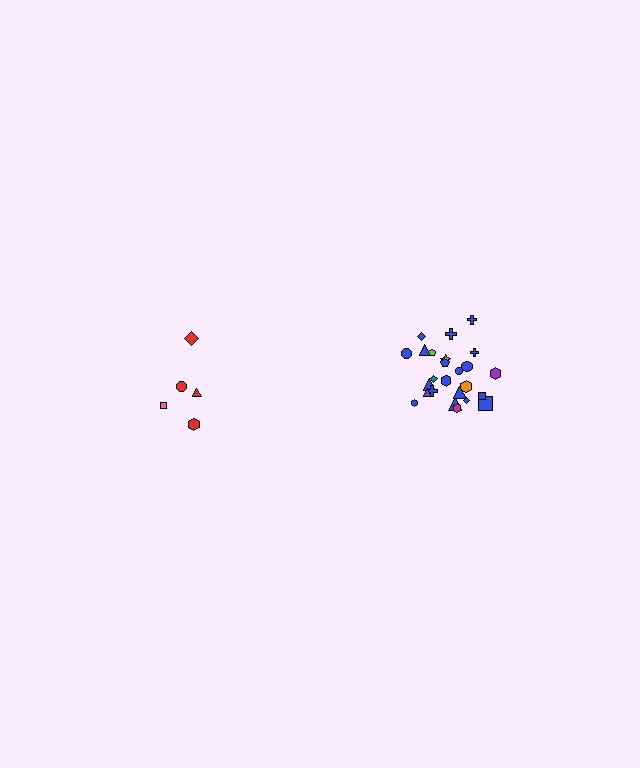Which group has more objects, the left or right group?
The right group.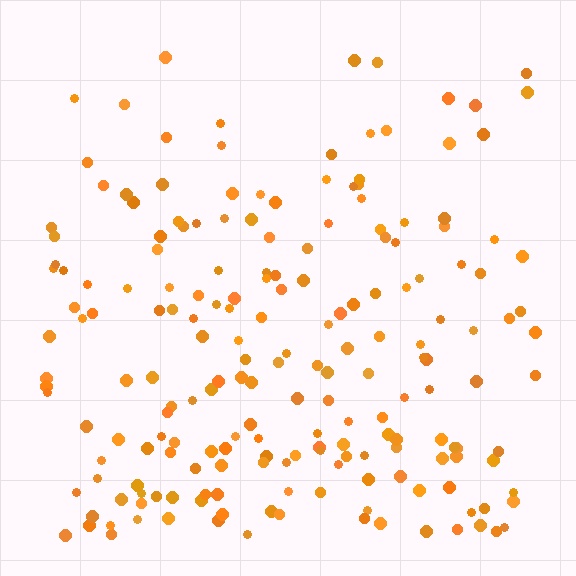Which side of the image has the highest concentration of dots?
The bottom.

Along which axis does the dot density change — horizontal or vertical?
Vertical.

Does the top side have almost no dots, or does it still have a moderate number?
Still a moderate number, just noticeably fewer than the bottom.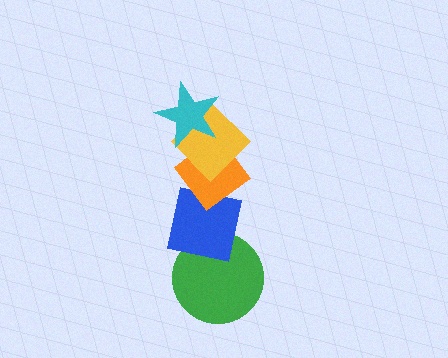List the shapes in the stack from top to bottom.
From top to bottom: the cyan star, the yellow diamond, the orange diamond, the blue square, the green circle.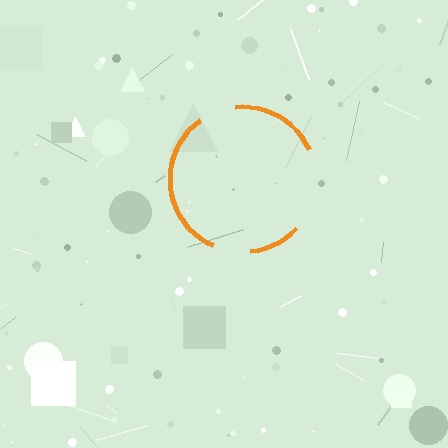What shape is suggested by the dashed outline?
The dashed outline suggests a circle.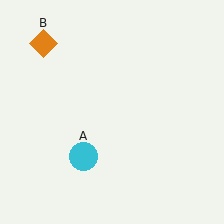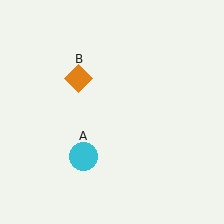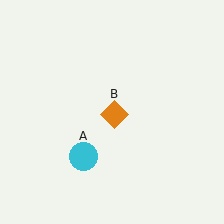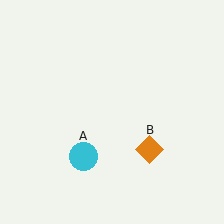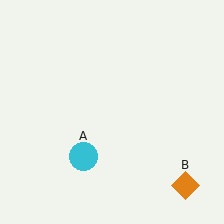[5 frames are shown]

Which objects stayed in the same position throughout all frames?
Cyan circle (object A) remained stationary.